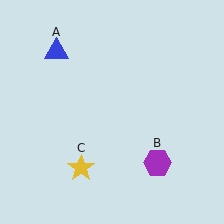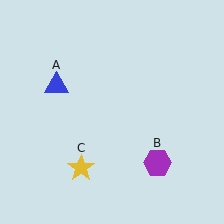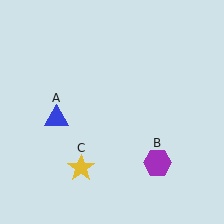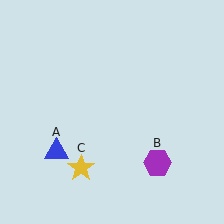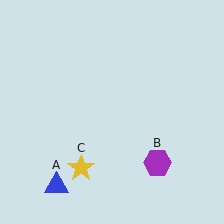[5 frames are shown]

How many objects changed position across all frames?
1 object changed position: blue triangle (object A).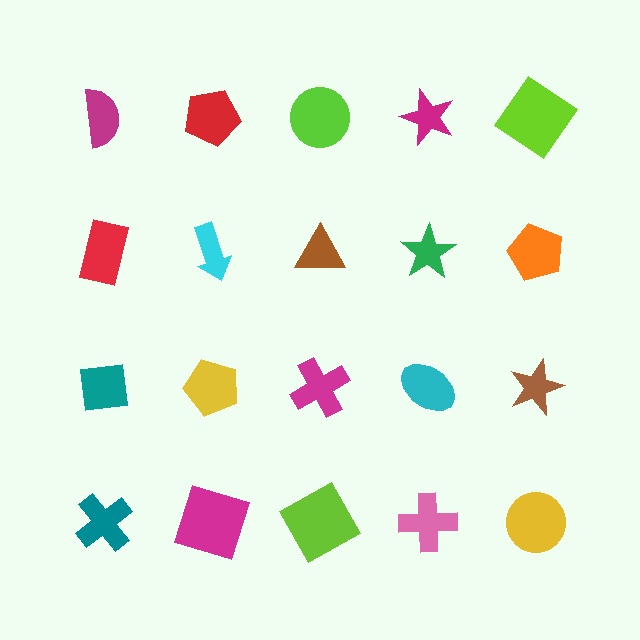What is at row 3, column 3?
A magenta cross.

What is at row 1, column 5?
A lime diamond.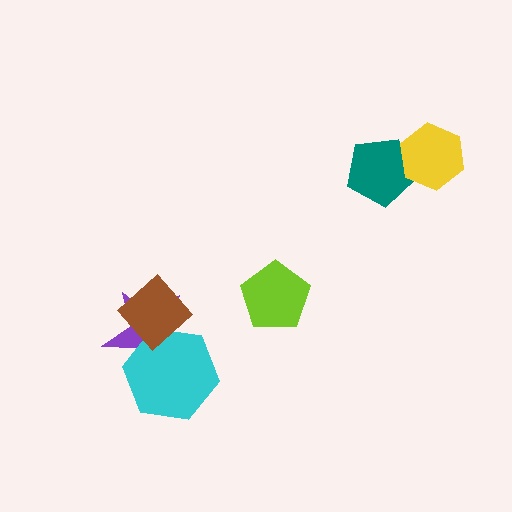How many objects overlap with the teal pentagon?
1 object overlaps with the teal pentagon.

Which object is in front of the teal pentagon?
The yellow hexagon is in front of the teal pentagon.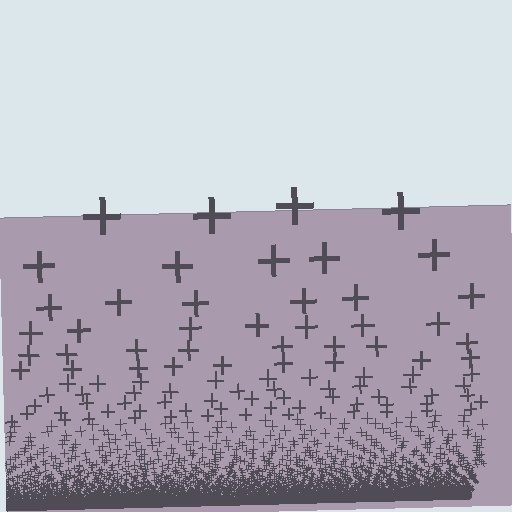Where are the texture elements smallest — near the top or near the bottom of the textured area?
Near the bottom.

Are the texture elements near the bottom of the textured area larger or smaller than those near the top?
Smaller. The gradient is inverted — elements near the bottom are smaller and denser.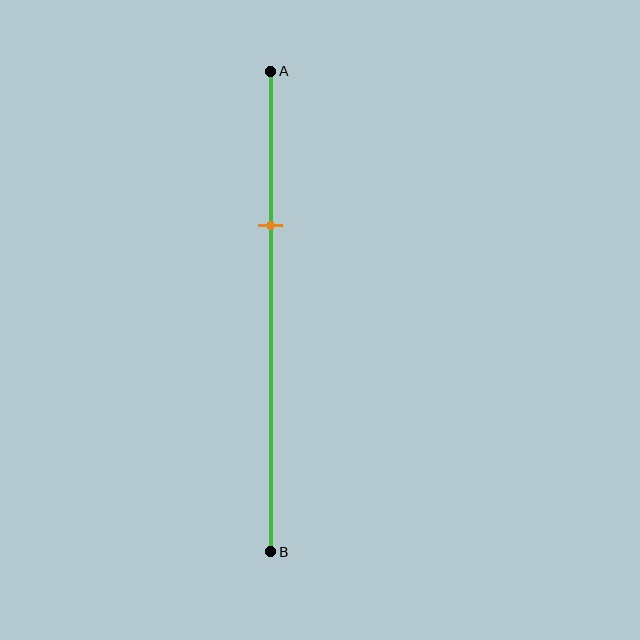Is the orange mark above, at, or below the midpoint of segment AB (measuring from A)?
The orange mark is above the midpoint of segment AB.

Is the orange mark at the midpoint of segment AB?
No, the mark is at about 30% from A, not at the 50% midpoint.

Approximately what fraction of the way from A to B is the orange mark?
The orange mark is approximately 30% of the way from A to B.